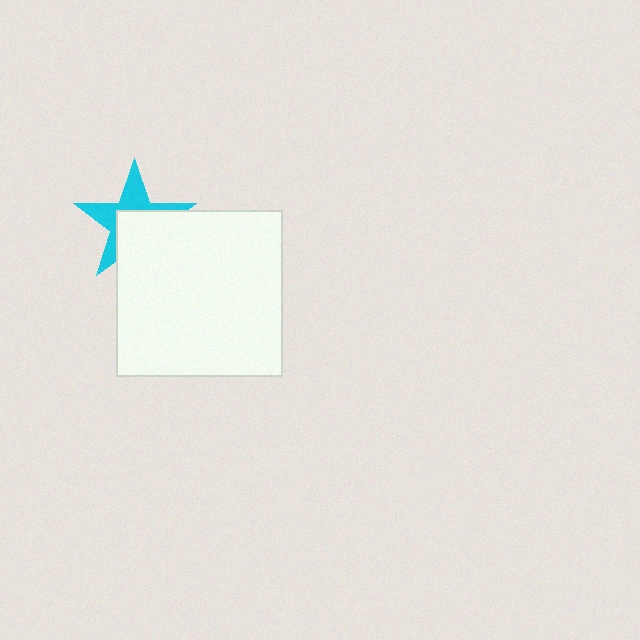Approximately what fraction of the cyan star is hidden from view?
Roughly 54% of the cyan star is hidden behind the white square.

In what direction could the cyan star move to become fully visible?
The cyan star could move toward the upper-left. That would shift it out from behind the white square entirely.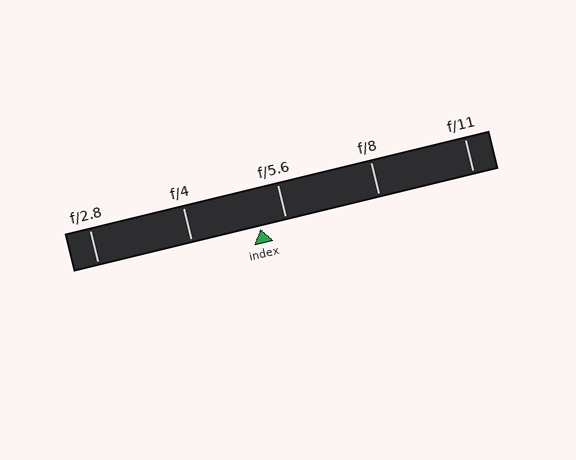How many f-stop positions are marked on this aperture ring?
There are 5 f-stop positions marked.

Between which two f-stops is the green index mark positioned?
The index mark is between f/4 and f/5.6.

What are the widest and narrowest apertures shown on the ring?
The widest aperture shown is f/2.8 and the narrowest is f/11.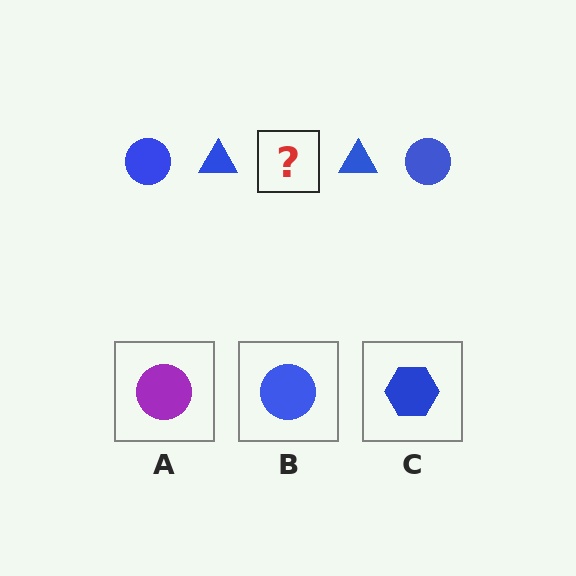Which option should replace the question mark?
Option B.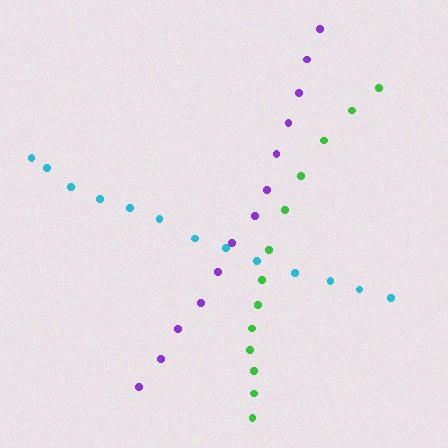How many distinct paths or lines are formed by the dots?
There are 3 distinct paths.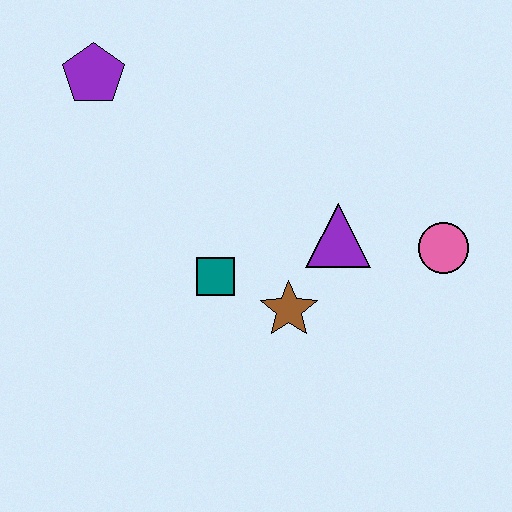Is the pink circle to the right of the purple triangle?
Yes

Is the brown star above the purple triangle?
No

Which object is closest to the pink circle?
The purple triangle is closest to the pink circle.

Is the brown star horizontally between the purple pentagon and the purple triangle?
Yes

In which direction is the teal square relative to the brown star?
The teal square is to the left of the brown star.